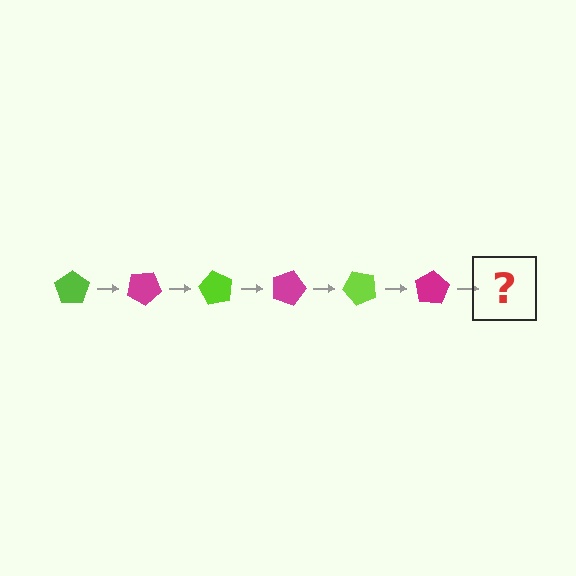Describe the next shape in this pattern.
It should be a lime pentagon, rotated 180 degrees from the start.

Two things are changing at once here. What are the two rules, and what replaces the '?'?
The two rules are that it rotates 30 degrees each step and the color cycles through lime and magenta. The '?' should be a lime pentagon, rotated 180 degrees from the start.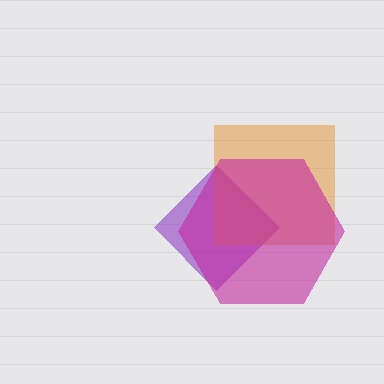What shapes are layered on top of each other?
The layered shapes are: a purple diamond, an orange square, a magenta hexagon.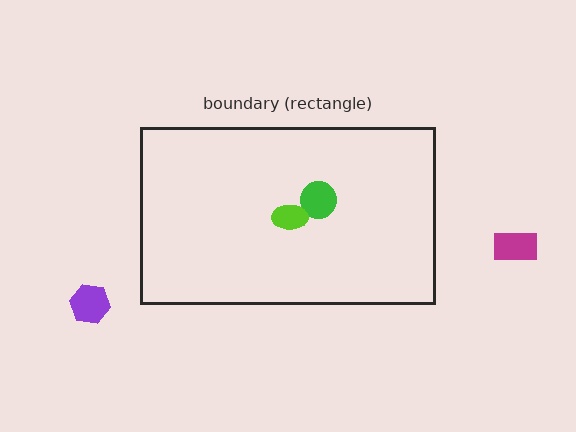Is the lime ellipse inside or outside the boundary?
Inside.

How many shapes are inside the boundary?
2 inside, 2 outside.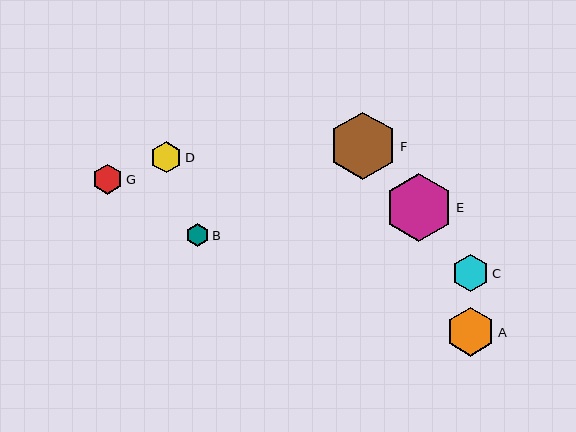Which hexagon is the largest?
Hexagon E is the largest with a size of approximately 68 pixels.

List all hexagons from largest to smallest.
From largest to smallest: E, F, A, C, D, G, B.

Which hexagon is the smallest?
Hexagon B is the smallest with a size of approximately 23 pixels.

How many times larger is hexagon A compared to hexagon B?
Hexagon A is approximately 2.1 times the size of hexagon B.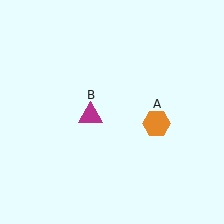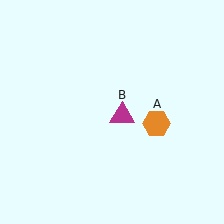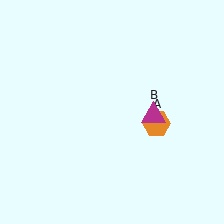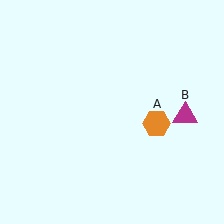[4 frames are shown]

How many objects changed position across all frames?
1 object changed position: magenta triangle (object B).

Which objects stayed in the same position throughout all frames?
Orange hexagon (object A) remained stationary.